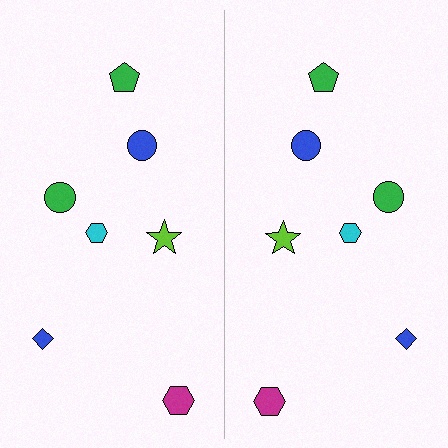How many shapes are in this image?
There are 14 shapes in this image.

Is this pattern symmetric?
Yes, this pattern has bilateral (reflection) symmetry.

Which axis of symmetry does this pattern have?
The pattern has a vertical axis of symmetry running through the center of the image.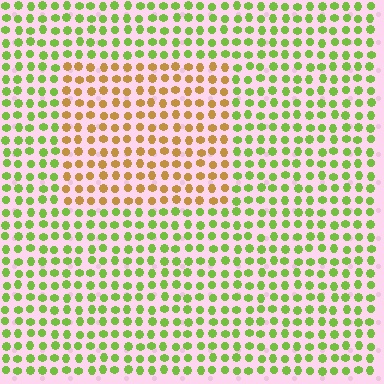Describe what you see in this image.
The image is filled with small lime elements in a uniform arrangement. A rectangle-shaped region is visible where the elements are tinted to a slightly different hue, forming a subtle color boundary.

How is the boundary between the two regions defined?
The boundary is defined purely by a slight shift in hue (about 58 degrees). Spacing, size, and orientation are identical on both sides.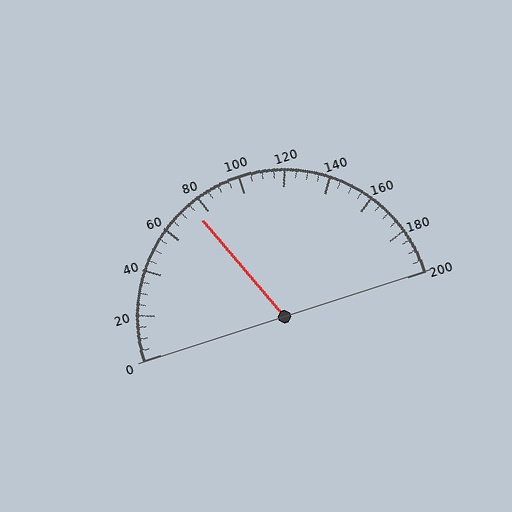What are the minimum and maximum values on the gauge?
The gauge ranges from 0 to 200.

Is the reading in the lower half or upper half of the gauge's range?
The reading is in the lower half of the range (0 to 200).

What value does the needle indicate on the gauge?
The needle indicates approximately 75.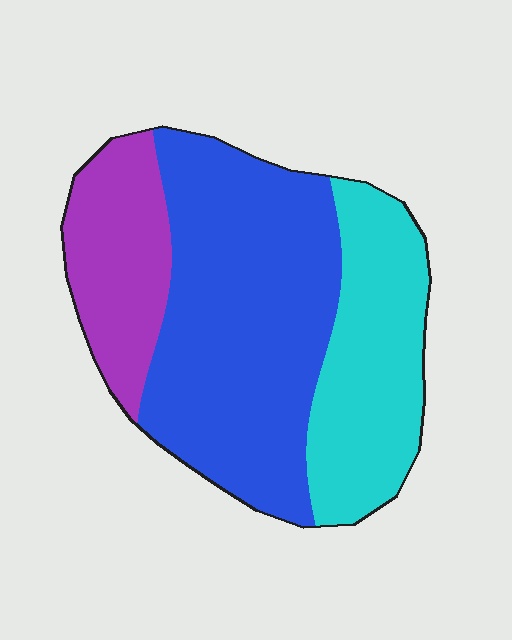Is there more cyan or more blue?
Blue.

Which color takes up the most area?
Blue, at roughly 50%.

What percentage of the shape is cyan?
Cyan covers roughly 30% of the shape.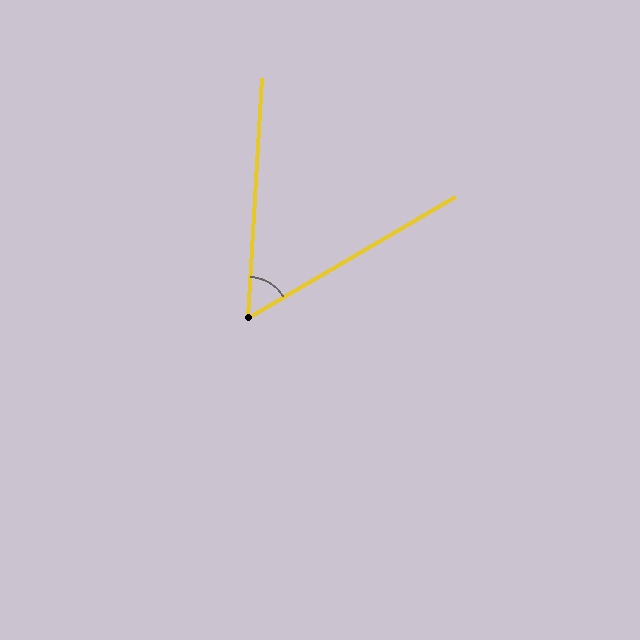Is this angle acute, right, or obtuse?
It is acute.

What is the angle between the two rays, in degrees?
Approximately 56 degrees.